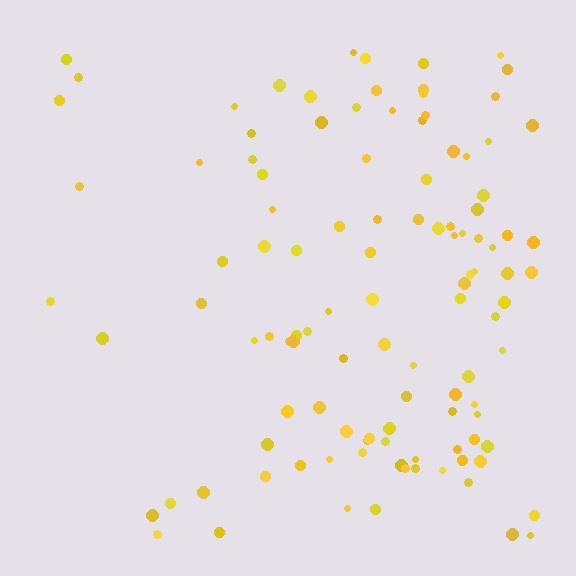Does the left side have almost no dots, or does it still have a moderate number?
Still a moderate number, just noticeably fewer than the right.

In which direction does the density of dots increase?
From left to right, with the right side densest.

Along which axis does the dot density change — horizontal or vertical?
Horizontal.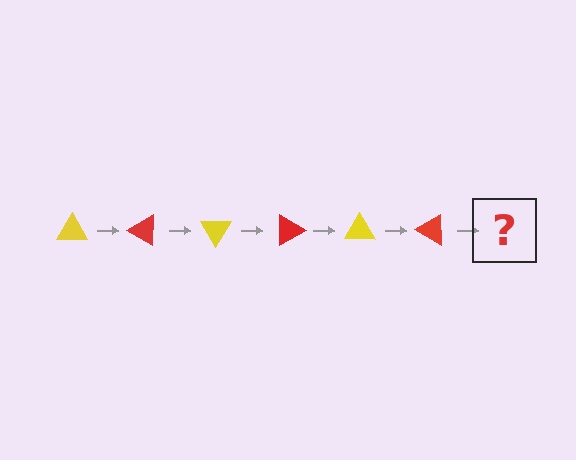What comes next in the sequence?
The next element should be a yellow triangle, rotated 180 degrees from the start.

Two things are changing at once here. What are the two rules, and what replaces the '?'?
The two rules are that it rotates 30 degrees each step and the color cycles through yellow and red. The '?' should be a yellow triangle, rotated 180 degrees from the start.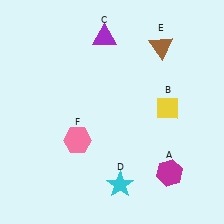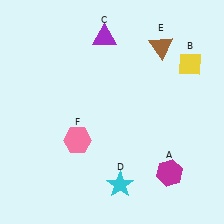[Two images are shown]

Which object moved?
The yellow diamond (B) moved up.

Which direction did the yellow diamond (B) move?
The yellow diamond (B) moved up.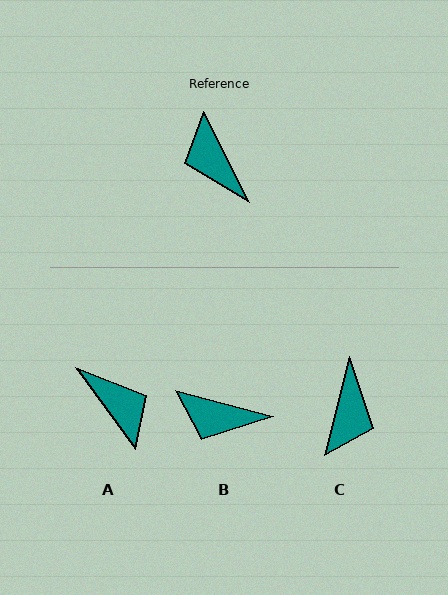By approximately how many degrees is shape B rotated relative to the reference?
Approximately 48 degrees counter-clockwise.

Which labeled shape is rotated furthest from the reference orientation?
A, about 171 degrees away.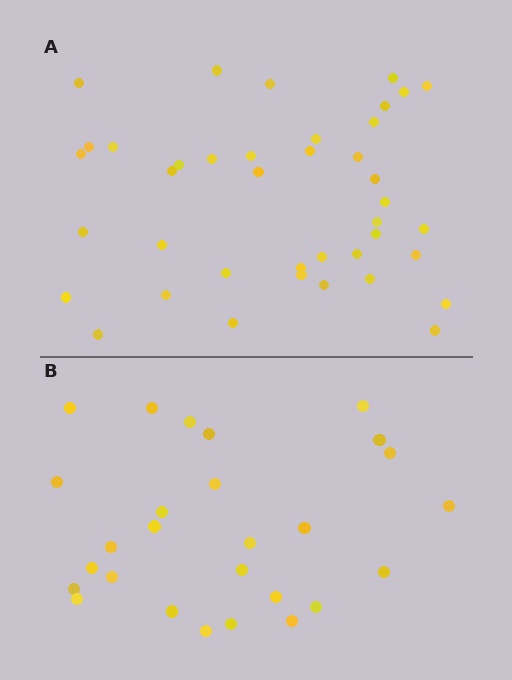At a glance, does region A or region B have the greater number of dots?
Region A (the top region) has more dots.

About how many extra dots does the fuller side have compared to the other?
Region A has approximately 15 more dots than region B.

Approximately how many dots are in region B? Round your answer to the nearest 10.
About 30 dots. (The exact count is 27, which rounds to 30.)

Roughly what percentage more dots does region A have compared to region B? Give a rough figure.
About 50% more.